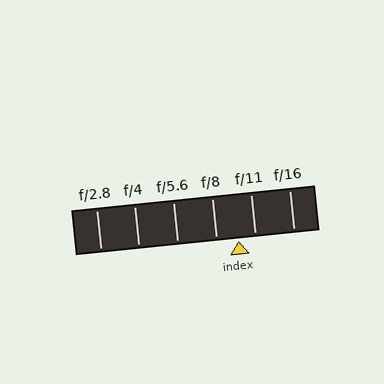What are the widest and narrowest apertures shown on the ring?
The widest aperture shown is f/2.8 and the narrowest is f/16.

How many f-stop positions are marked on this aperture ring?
There are 6 f-stop positions marked.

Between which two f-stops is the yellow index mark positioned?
The index mark is between f/8 and f/11.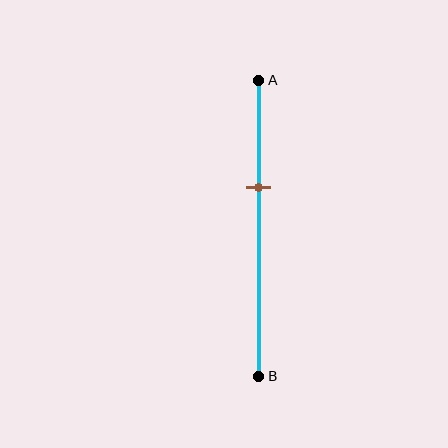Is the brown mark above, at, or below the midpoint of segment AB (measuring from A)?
The brown mark is above the midpoint of segment AB.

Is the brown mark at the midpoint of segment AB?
No, the mark is at about 35% from A, not at the 50% midpoint.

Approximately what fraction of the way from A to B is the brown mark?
The brown mark is approximately 35% of the way from A to B.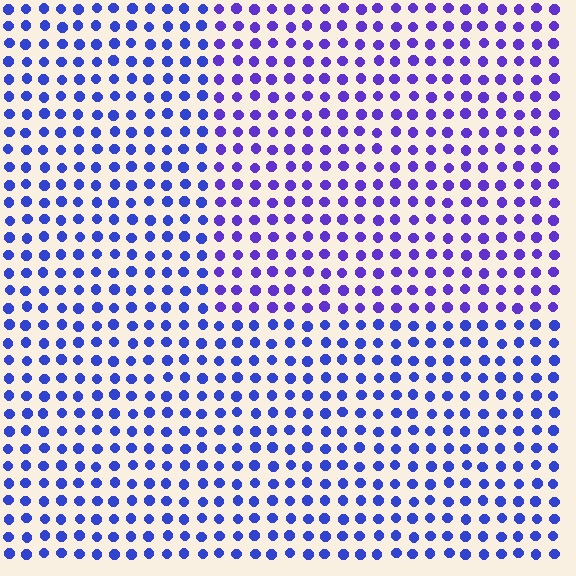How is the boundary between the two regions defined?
The boundary is defined purely by a slight shift in hue (about 25 degrees). Spacing, size, and orientation are identical on both sides.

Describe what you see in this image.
The image is filled with small blue elements in a uniform arrangement. A rectangle-shaped region is visible where the elements are tinted to a slightly different hue, forming a subtle color boundary.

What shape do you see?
I see a rectangle.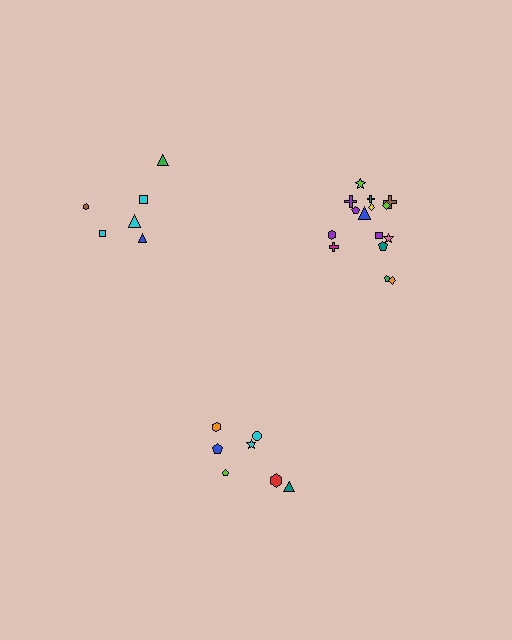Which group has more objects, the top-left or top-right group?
The top-right group.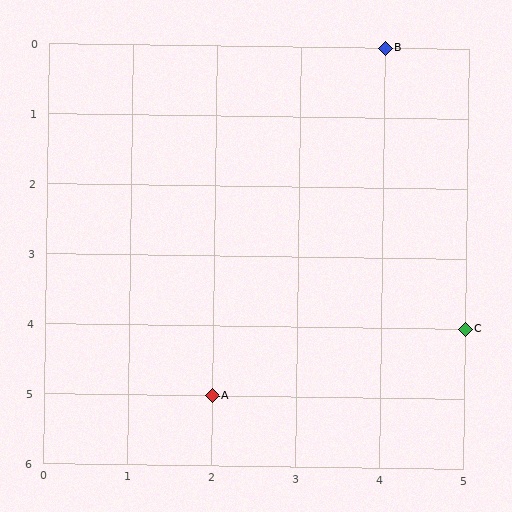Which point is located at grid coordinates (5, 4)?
Point C is at (5, 4).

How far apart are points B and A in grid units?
Points B and A are 2 columns and 5 rows apart (about 5.4 grid units diagonally).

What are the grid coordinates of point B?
Point B is at grid coordinates (4, 0).